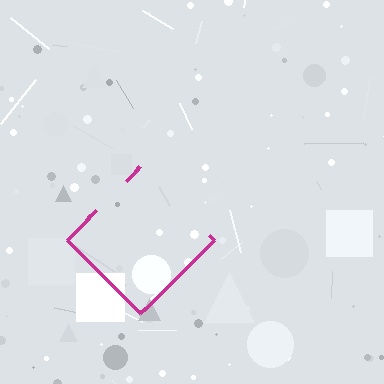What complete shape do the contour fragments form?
The contour fragments form a diamond.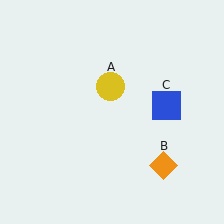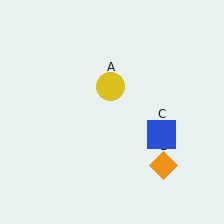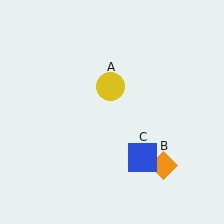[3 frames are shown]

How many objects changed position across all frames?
1 object changed position: blue square (object C).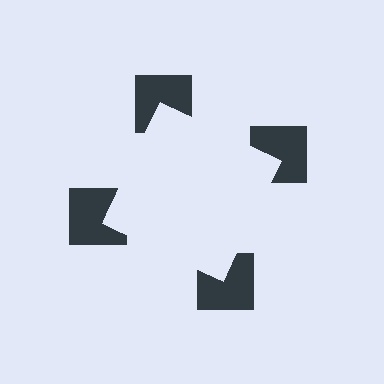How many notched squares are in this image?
There are 4 — one at each vertex of the illusory square.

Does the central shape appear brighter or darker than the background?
It typically appears slightly brighter than the background, even though no actual brightness change is drawn.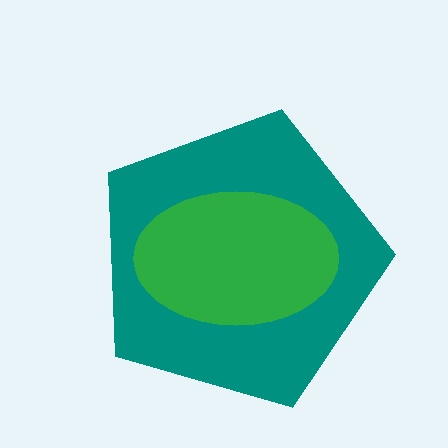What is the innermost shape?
The green ellipse.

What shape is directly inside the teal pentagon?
The green ellipse.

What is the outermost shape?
The teal pentagon.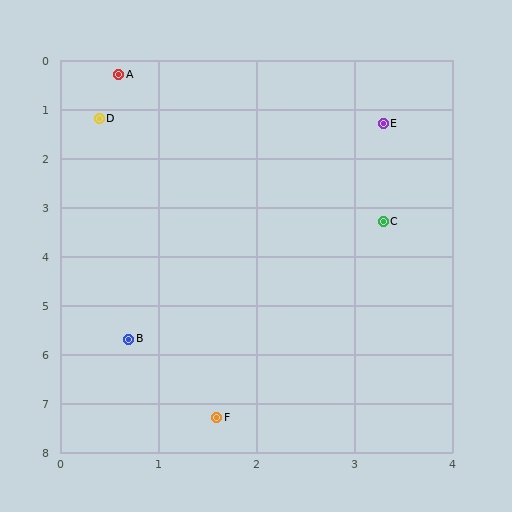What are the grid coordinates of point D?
Point D is at approximately (0.4, 1.2).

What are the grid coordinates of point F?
Point F is at approximately (1.6, 7.3).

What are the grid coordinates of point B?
Point B is at approximately (0.7, 5.7).